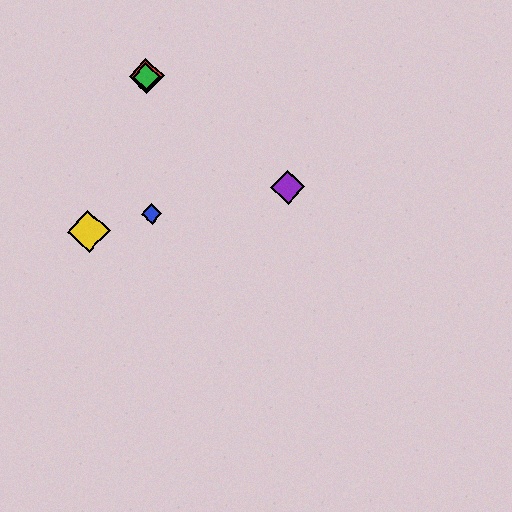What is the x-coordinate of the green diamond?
The green diamond is at x≈146.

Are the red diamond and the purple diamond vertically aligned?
No, the red diamond is at x≈146 and the purple diamond is at x≈288.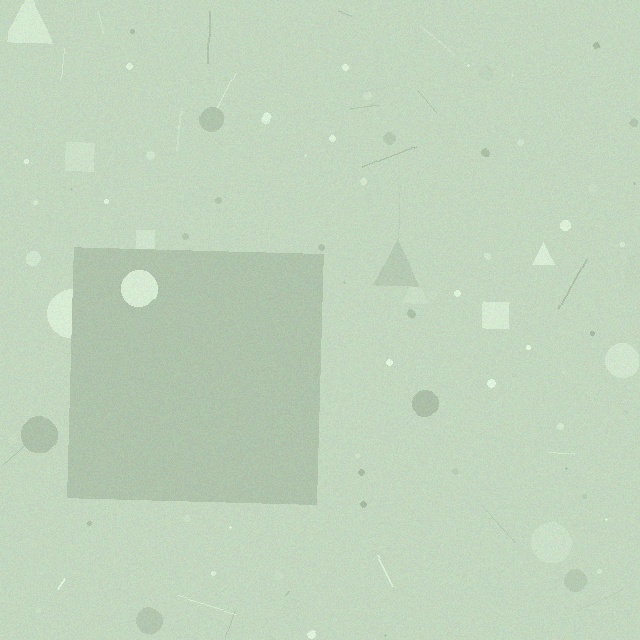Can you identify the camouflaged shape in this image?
The camouflaged shape is a square.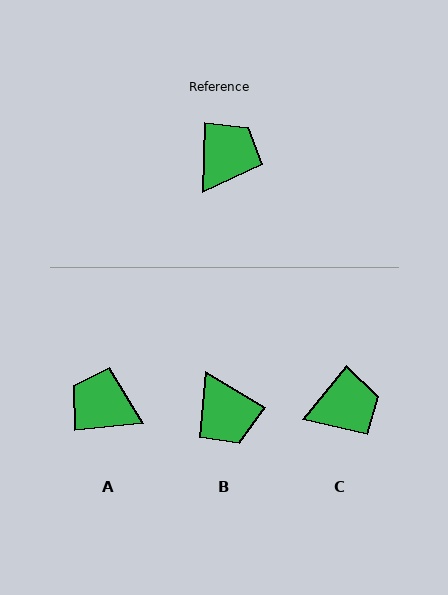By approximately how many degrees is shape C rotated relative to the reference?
Approximately 37 degrees clockwise.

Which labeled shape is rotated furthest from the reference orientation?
B, about 119 degrees away.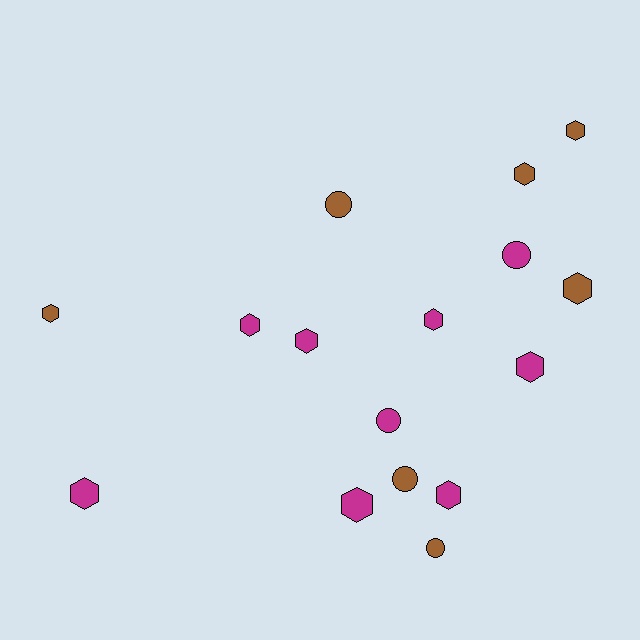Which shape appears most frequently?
Hexagon, with 11 objects.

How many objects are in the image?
There are 16 objects.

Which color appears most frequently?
Magenta, with 9 objects.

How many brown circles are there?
There are 3 brown circles.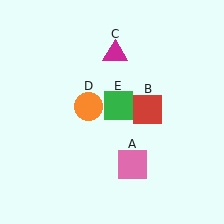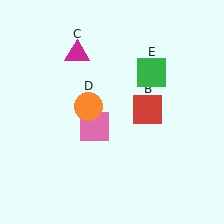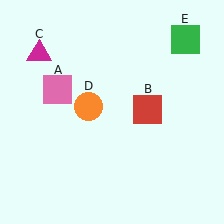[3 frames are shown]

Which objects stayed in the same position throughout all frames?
Red square (object B) and orange circle (object D) remained stationary.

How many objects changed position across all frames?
3 objects changed position: pink square (object A), magenta triangle (object C), green square (object E).